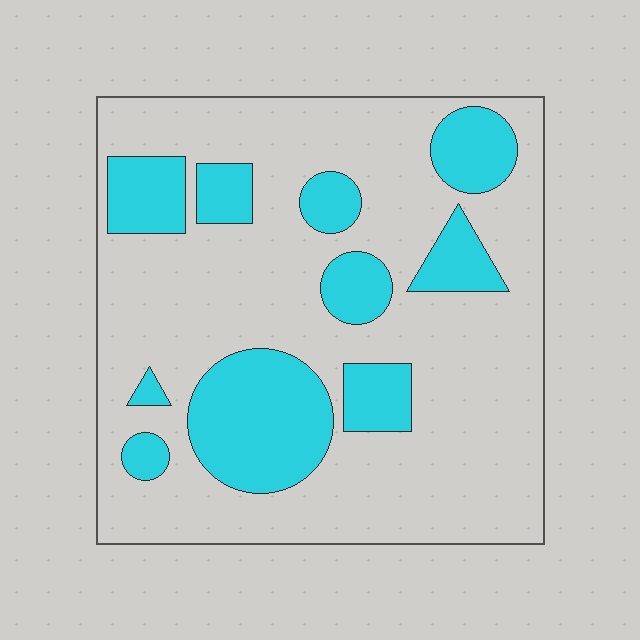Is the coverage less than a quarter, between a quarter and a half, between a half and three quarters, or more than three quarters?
Between a quarter and a half.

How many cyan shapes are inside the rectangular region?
10.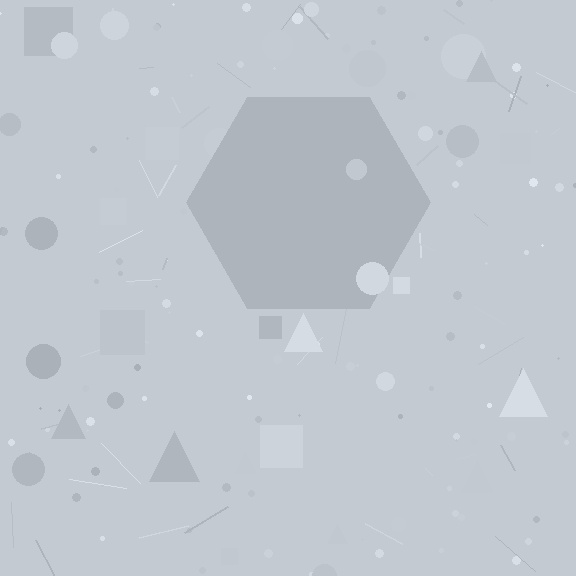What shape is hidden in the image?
A hexagon is hidden in the image.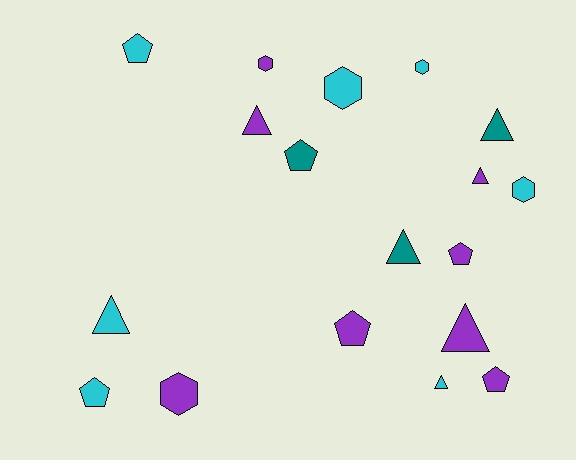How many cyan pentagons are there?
There are 2 cyan pentagons.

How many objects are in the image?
There are 18 objects.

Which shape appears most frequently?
Triangle, with 7 objects.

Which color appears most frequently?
Purple, with 8 objects.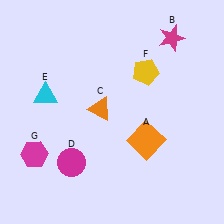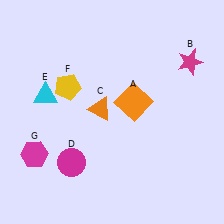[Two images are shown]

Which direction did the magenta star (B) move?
The magenta star (B) moved down.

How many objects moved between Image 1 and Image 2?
3 objects moved between the two images.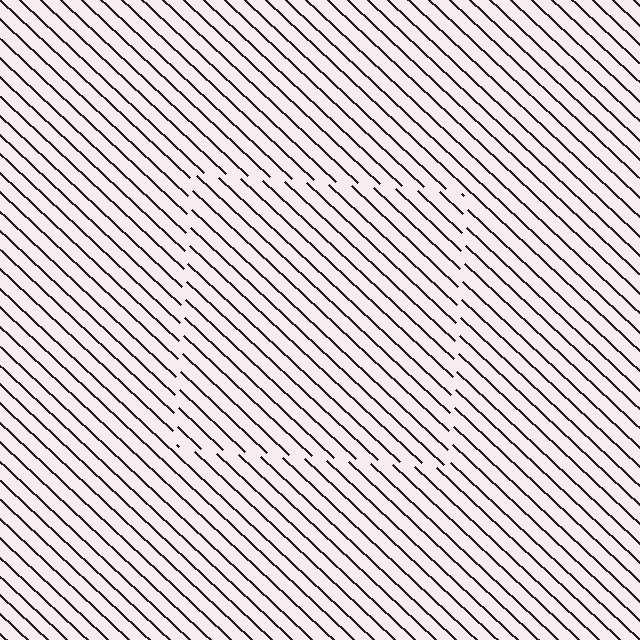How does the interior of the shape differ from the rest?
The interior of the shape contains the same grating, shifted by half a period — the contour is defined by the phase discontinuity where line-ends from the inner and outer gratings abut.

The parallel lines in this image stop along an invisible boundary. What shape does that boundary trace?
An illusory square. The interior of the shape contains the same grating, shifted by half a period — the contour is defined by the phase discontinuity where line-ends from the inner and outer gratings abut.